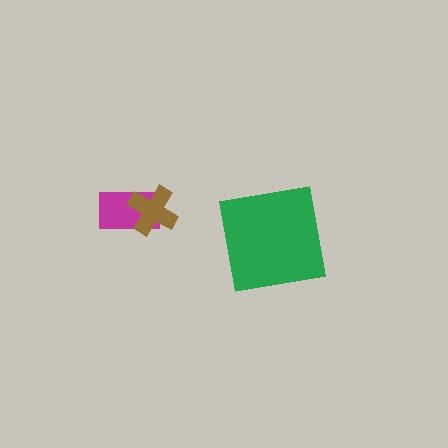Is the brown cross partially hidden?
No, no other shape covers it.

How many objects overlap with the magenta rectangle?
1 object overlaps with the magenta rectangle.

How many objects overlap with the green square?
0 objects overlap with the green square.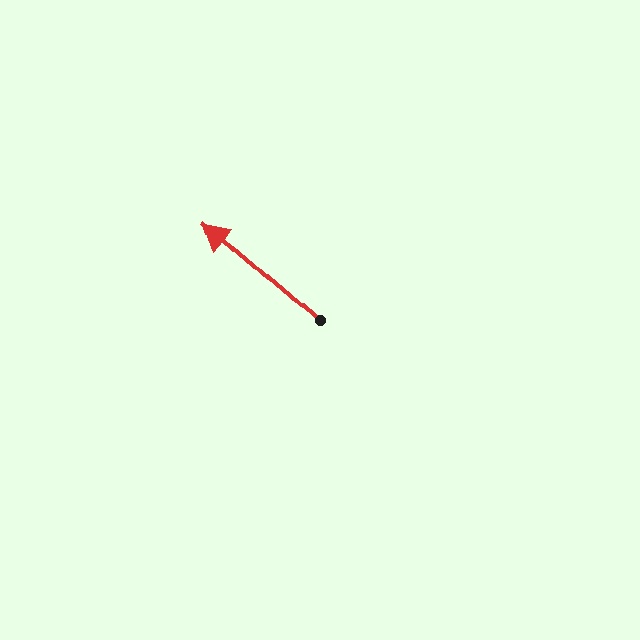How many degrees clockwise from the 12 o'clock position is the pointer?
Approximately 311 degrees.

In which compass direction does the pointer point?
Northwest.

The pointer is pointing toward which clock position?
Roughly 10 o'clock.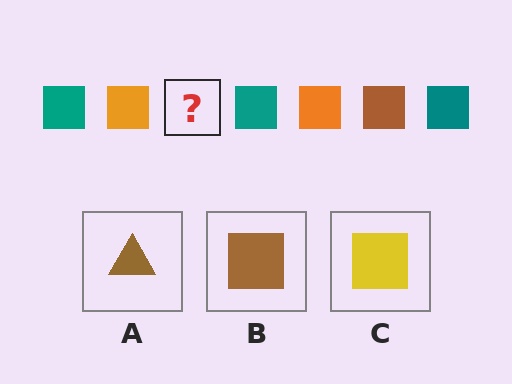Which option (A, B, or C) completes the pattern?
B.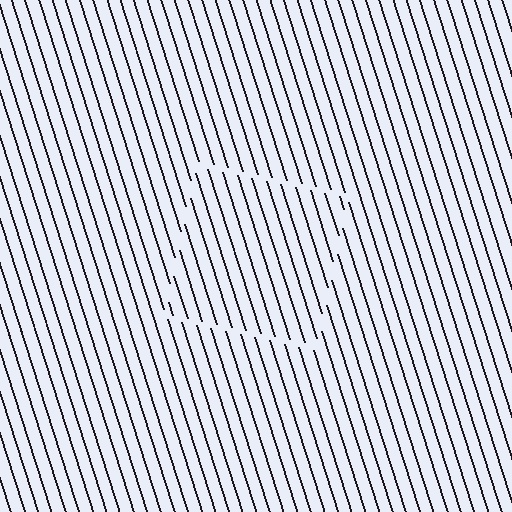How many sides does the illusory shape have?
4 sides — the line-ends trace a square.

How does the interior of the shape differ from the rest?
The interior of the shape contains the same grating, shifted by half a period — the contour is defined by the phase discontinuity where line-ends from the inner and outer gratings abut.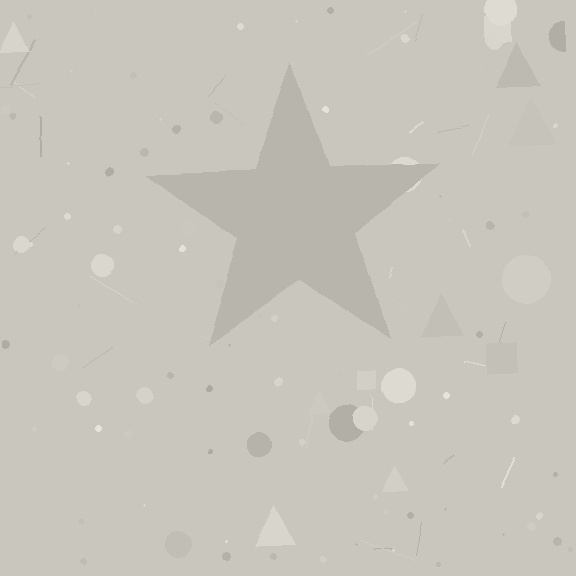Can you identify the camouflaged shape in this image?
The camouflaged shape is a star.